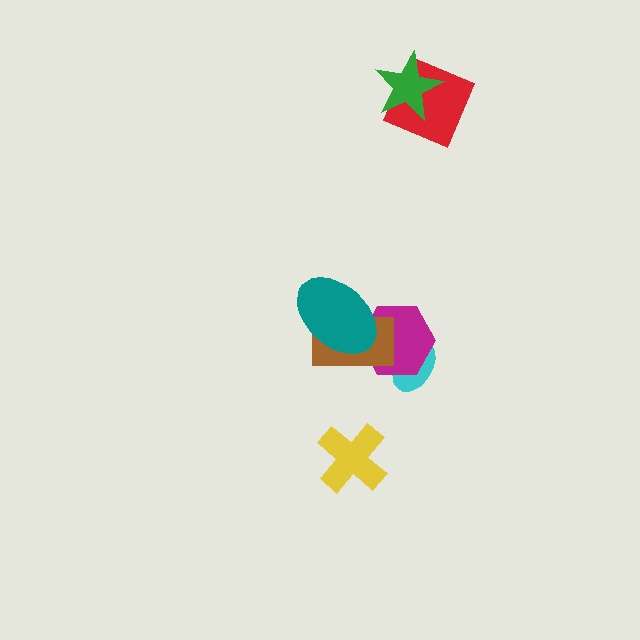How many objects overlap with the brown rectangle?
2 objects overlap with the brown rectangle.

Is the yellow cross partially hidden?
No, no other shape covers it.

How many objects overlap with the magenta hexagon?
3 objects overlap with the magenta hexagon.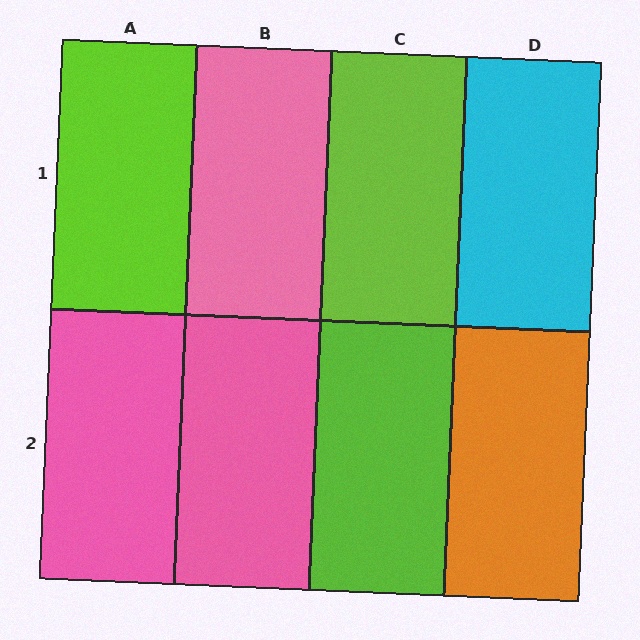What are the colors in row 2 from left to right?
Pink, pink, lime, orange.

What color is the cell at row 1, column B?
Pink.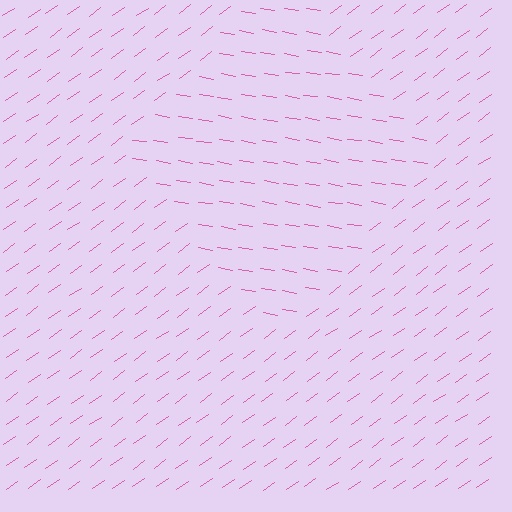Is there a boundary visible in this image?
Yes, there is a texture boundary formed by a change in line orientation.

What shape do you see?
I see a diamond.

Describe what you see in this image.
The image is filled with small pink line segments. A diamond region in the image has lines oriented differently from the surrounding lines, creating a visible texture boundary.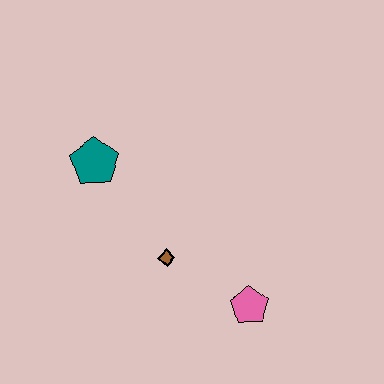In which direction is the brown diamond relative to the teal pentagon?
The brown diamond is below the teal pentagon.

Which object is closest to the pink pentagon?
The brown diamond is closest to the pink pentagon.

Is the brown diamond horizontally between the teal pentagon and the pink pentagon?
Yes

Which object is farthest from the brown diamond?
The teal pentagon is farthest from the brown diamond.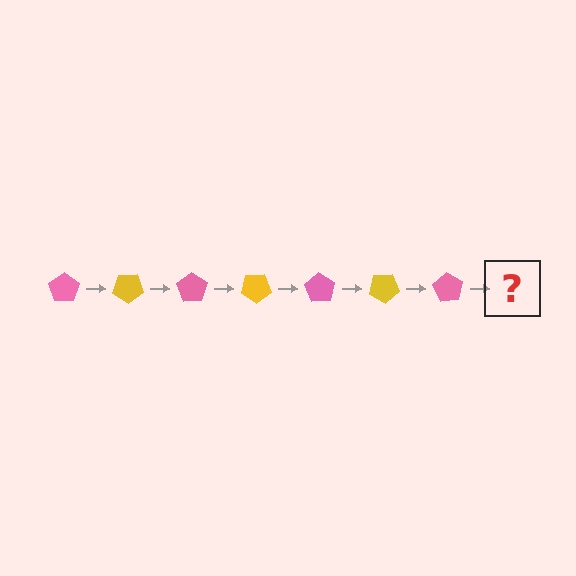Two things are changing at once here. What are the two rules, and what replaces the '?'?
The two rules are that it rotates 35 degrees each step and the color cycles through pink and yellow. The '?' should be a yellow pentagon, rotated 245 degrees from the start.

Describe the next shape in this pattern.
It should be a yellow pentagon, rotated 245 degrees from the start.